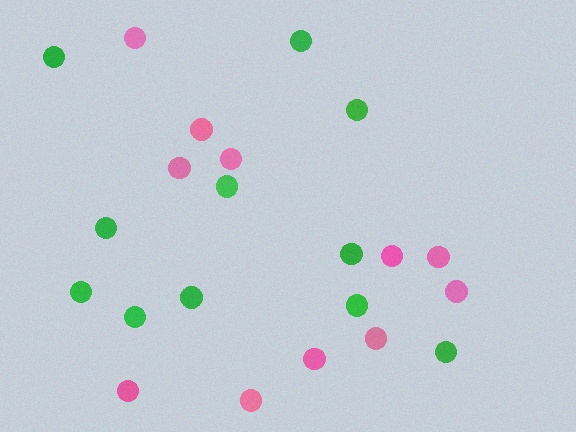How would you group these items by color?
There are 2 groups: one group of pink circles (11) and one group of green circles (11).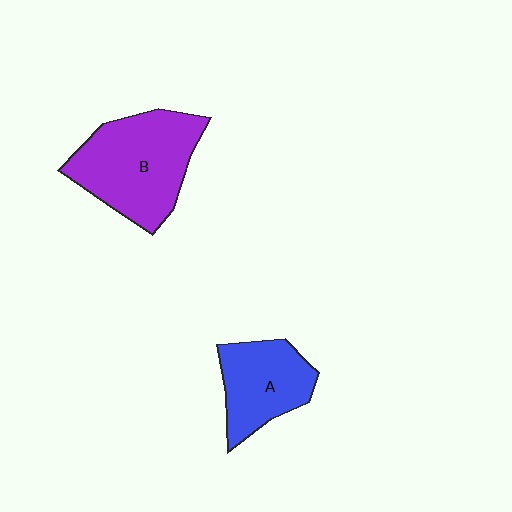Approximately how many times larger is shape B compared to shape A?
Approximately 1.5 times.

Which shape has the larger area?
Shape B (purple).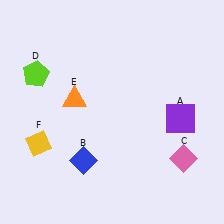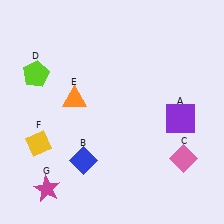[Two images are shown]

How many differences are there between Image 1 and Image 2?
There is 1 difference between the two images.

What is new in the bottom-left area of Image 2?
A magenta star (G) was added in the bottom-left area of Image 2.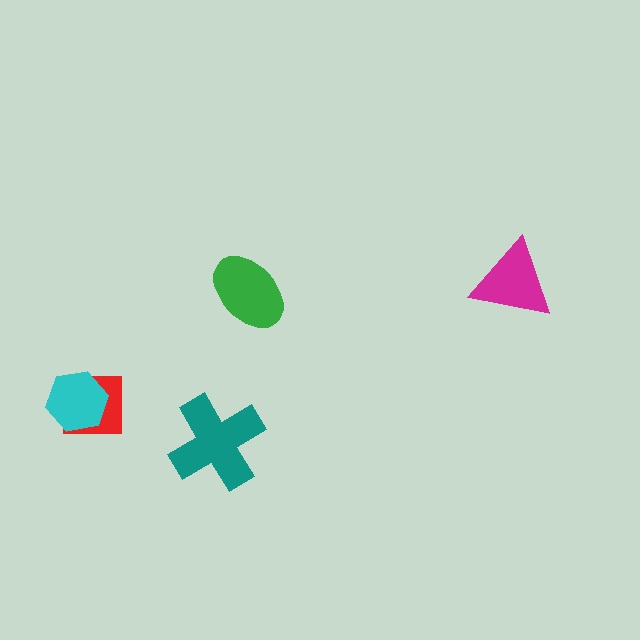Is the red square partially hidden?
Yes, it is partially covered by another shape.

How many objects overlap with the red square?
1 object overlaps with the red square.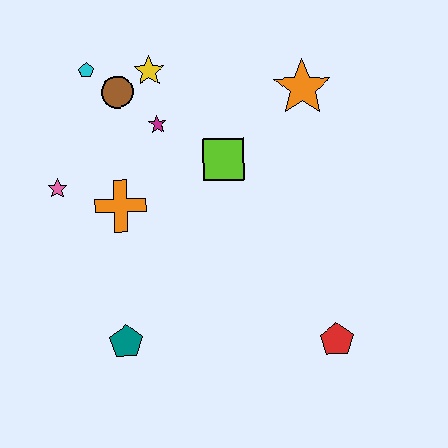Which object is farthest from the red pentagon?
The cyan pentagon is farthest from the red pentagon.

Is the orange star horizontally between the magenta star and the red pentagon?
Yes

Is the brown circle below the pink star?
No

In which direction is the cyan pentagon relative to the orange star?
The cyan pentagon is to the left of the orange star.